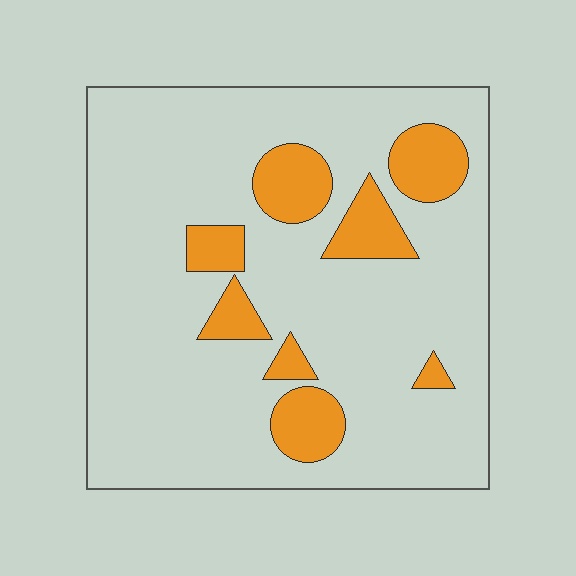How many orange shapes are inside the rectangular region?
8.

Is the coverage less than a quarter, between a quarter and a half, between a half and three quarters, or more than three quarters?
Less than a quarter.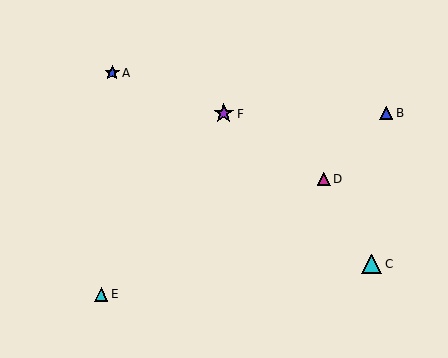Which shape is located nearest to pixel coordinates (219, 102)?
The purple star (labeled F) at (224, 114) is nearest to that location.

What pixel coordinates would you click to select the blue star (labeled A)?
Click at (112, 73) to select the blue star A.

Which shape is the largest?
The cyan triangle (labeled C) is the largest.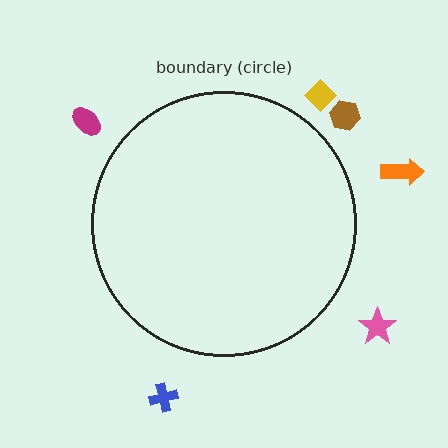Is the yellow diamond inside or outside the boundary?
Outside.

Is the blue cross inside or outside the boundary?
Outside.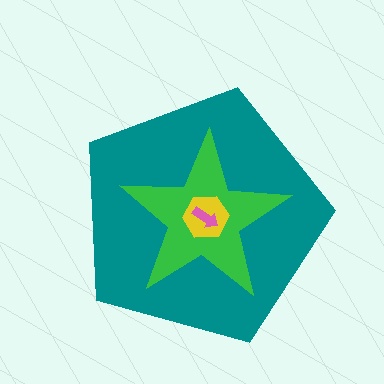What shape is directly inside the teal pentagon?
The green star.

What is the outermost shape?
The teal pentagon.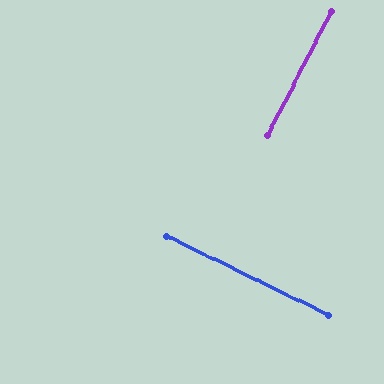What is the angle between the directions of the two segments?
Approximately 89 degrees.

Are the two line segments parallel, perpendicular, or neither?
Perpendicular — they meet at approximately 89°.